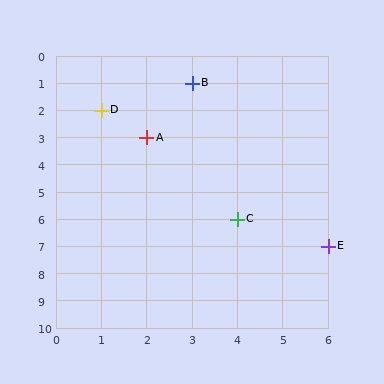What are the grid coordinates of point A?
Point A is at grid coordinates (2, 3).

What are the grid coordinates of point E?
Point E is at grid coordinates (6, 7).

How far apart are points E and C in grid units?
Points E and C are 2 columns and 1 row apart (about 2.2 grid units diagonally).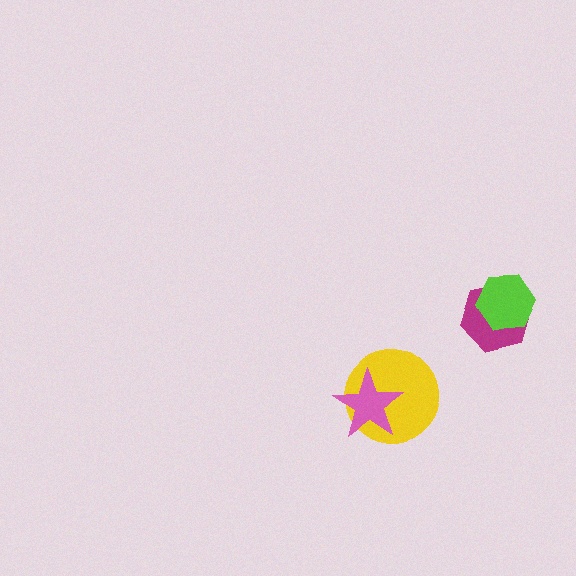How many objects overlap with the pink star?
1 object overlaps with the pink star.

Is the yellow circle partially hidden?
Yes, it is partially covered by another shape.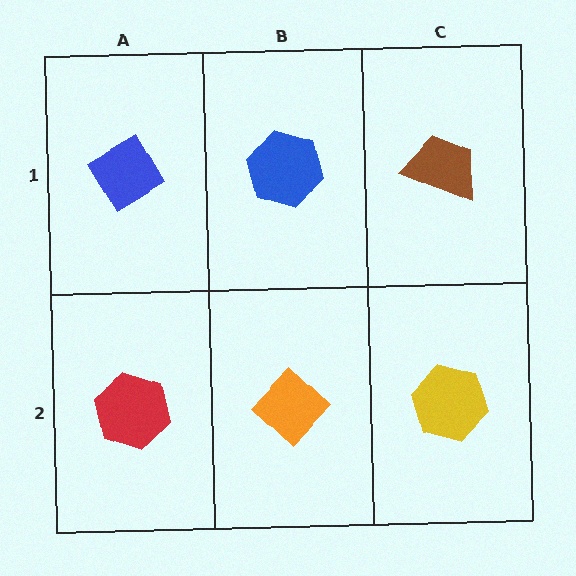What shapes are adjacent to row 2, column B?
A blue hexagon (row 1, column B), a red hexagon (row 2, column A), a yellow hexagon (row 2, column C).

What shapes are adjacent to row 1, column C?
A yellow hexagon (row 2, column C), a blue hexagon (row 1, column B).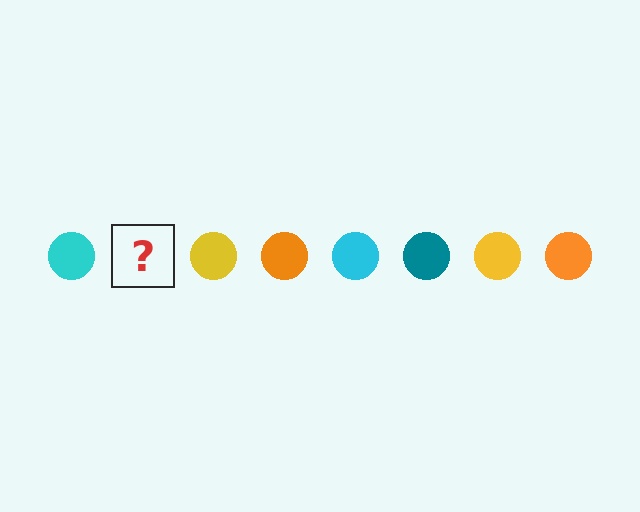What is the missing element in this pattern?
The missing element is a teal circle.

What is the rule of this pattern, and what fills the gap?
The rule is that the pattern cycles through cyan, teal, yellow, orange circles. The gap should be filled with a teal circle.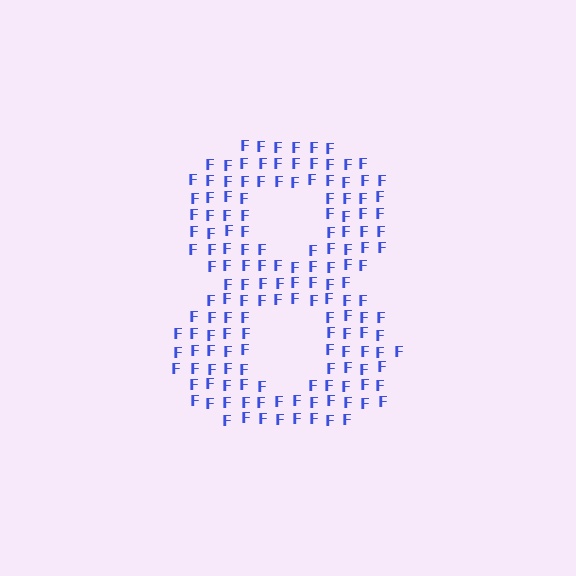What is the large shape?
The large shape is the digit 8.